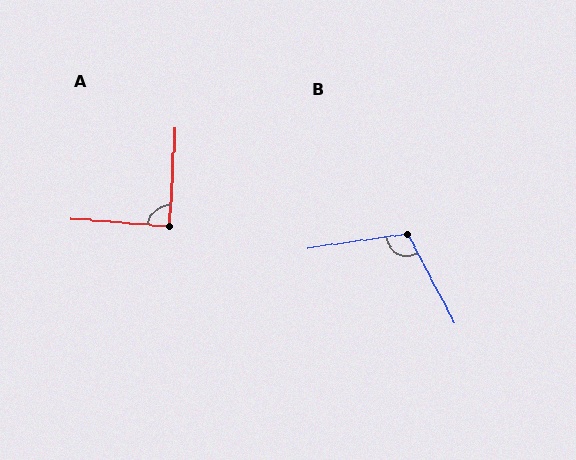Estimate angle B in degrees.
Approximately 109 degrees.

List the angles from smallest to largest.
A (89°), B (109°).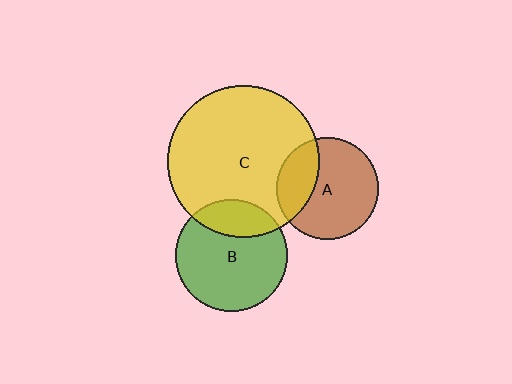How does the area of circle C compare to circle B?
Approximately 1.8 times.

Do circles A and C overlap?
Yes.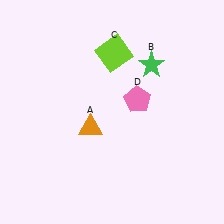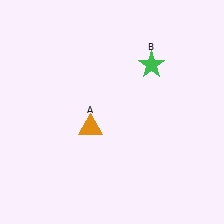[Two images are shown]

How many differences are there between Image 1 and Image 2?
There are 2 differences between the two images.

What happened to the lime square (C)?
The lime square (C) was removed in Image 2. It was in the top-right area of Image 1.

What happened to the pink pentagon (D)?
The pink pentagon (D) was removed in Image 2. It was in the top-right area of Image 1.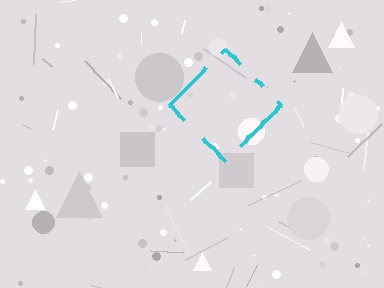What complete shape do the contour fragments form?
The contour fragments form a diamond.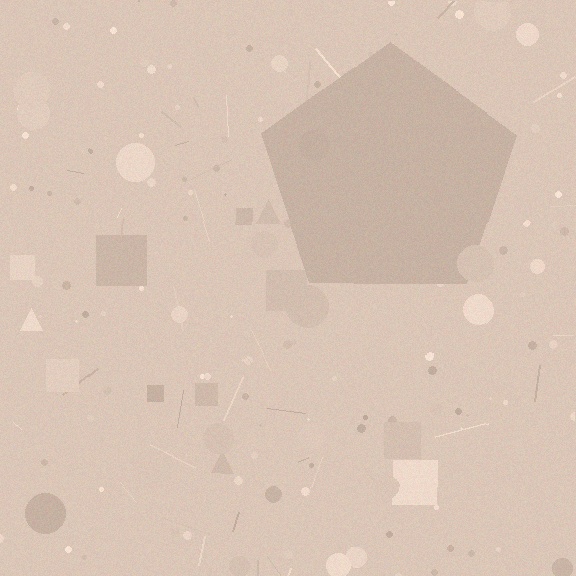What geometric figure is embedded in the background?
A pentagon is embedded in the background.